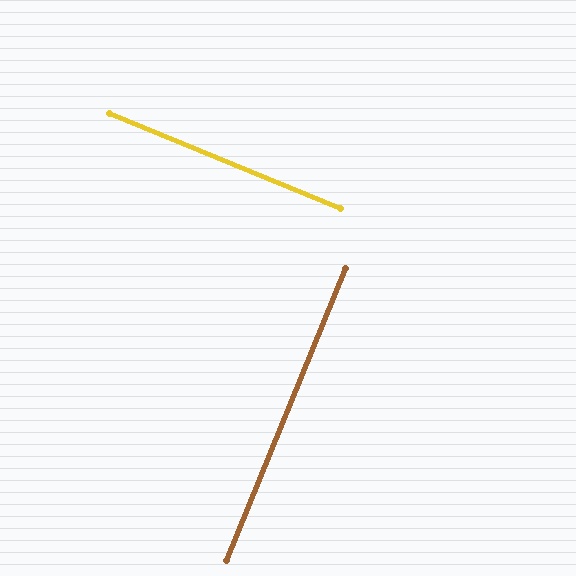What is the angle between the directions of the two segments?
Approximately 90 degrees.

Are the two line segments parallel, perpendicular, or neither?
Perpendicular — they meet at approximately 90°.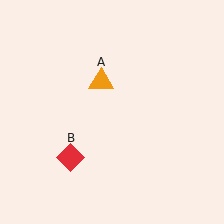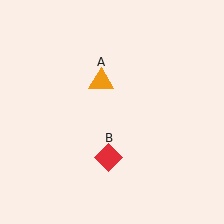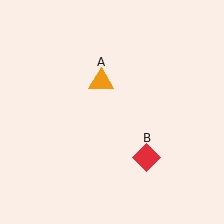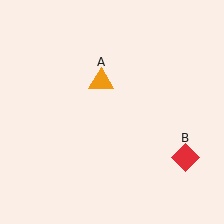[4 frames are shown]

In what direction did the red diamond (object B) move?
The red diamond (object B) moved right.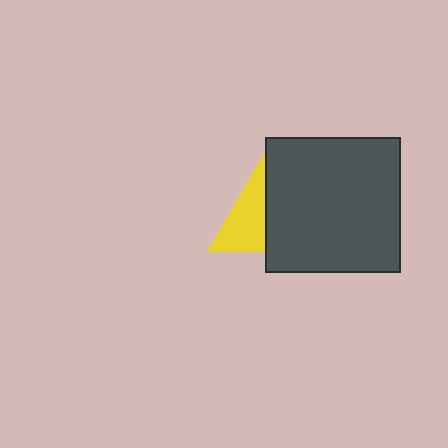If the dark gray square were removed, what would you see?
You would see the complete yellow triangle.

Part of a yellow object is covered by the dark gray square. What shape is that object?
It is a triangle.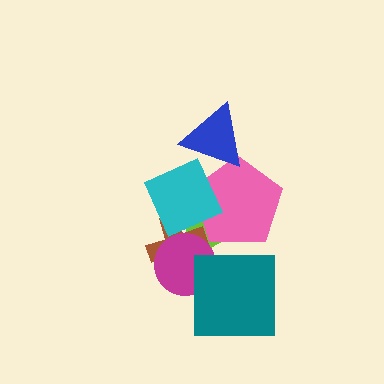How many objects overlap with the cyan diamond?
4 objects overlap with the cyan diamond.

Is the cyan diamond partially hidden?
Yes, it is partially covered by another shape.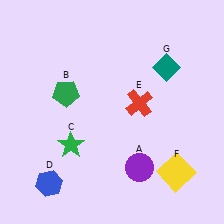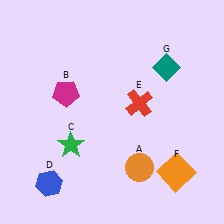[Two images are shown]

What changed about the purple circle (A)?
In Image 1, A is purple. In Image 2, it changed to orange.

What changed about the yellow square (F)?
In Image 1, F is yellow. In Image 2, it changed to orange.